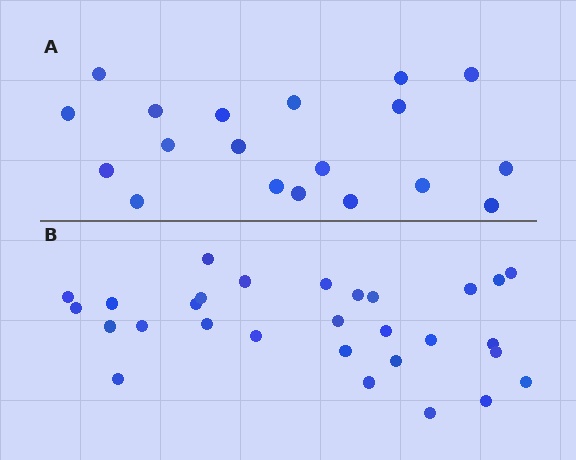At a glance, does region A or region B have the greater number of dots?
Region B (the bottom region) has more dots.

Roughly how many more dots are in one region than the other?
Region B has roughly 10 or so more dots than region A.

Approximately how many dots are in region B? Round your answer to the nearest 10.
About 30 dots. (The exact count is 29, which rounds to 30.)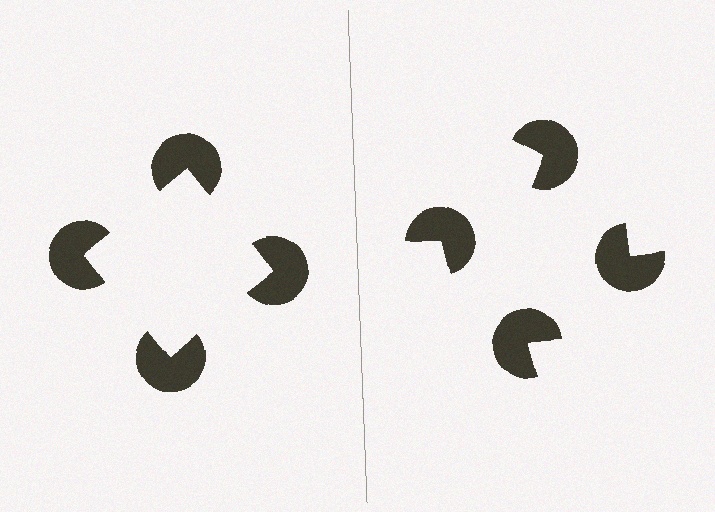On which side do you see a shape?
An illusory square appears on the left side. On the right side the wedge cuts are rotated, so no coherent shape forms.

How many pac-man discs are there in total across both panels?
8 — 4 on each side.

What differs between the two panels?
The pac-man discs are positioned identically on both sides; only the wedge orientations differ. On the left they align to a square; on the right they are misaligned.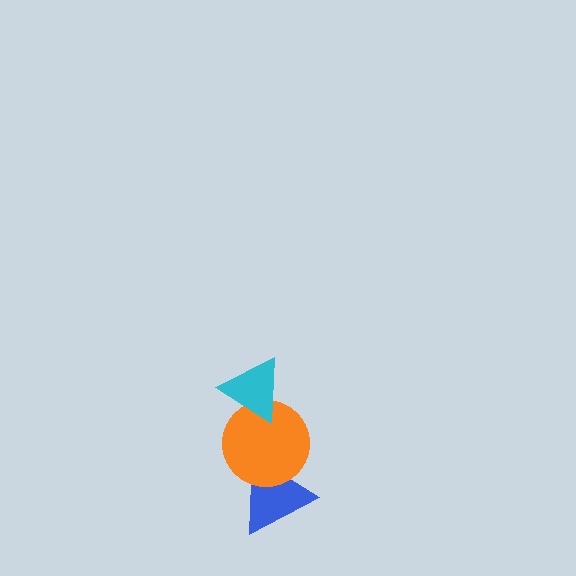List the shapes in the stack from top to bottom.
From top to bottom: the cyan triangle, the orange circle, the blue triangle.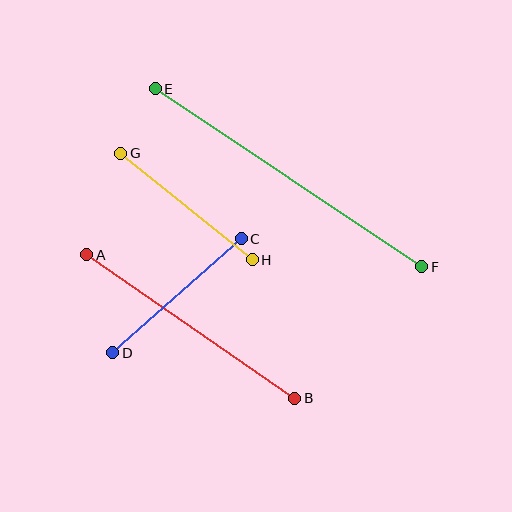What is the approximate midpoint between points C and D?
The midpoint is at approximately (177, 296) pixels.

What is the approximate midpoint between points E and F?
The midpoint is at approximately (288, 178) pixels.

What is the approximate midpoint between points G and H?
The midpoint is at approximately (187, 206) pixels.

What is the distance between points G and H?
The distance is approximately 169 pixels.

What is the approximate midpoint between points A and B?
The midpoint is at approximately (191, 326) pixels.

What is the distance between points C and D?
The distance is approximately 172 pixels.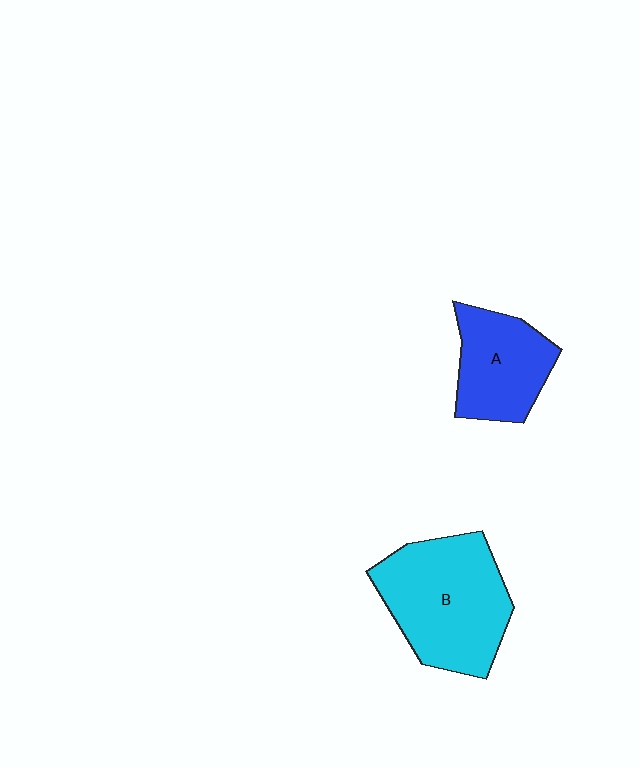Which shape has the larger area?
Shape B (cyan).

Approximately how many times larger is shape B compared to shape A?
Approximately 1.6 times.